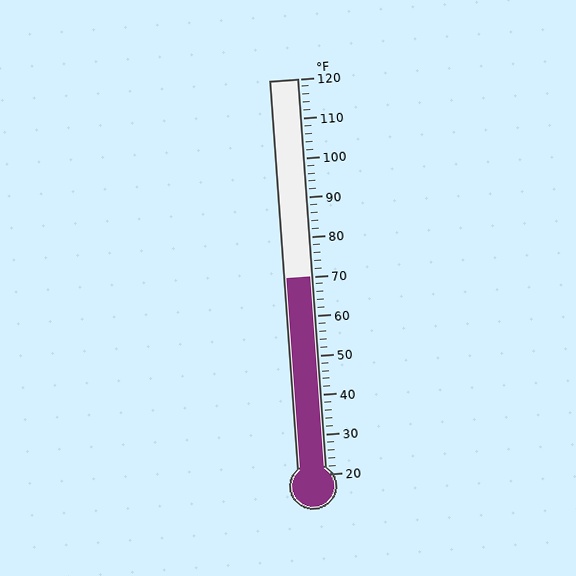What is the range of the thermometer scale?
The thermometer scale ranges from 20°F to 120°F.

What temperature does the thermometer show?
The thermometer shows approximately 70°F.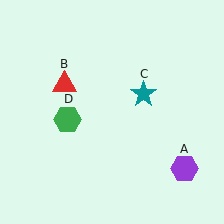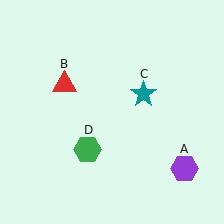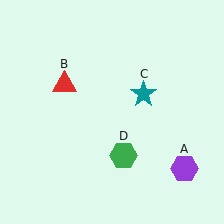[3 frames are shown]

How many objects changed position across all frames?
1 object changed position: green hexagon (object D).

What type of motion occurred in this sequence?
The green hexagon (object D) rotated counterclockwise around the center of the scene.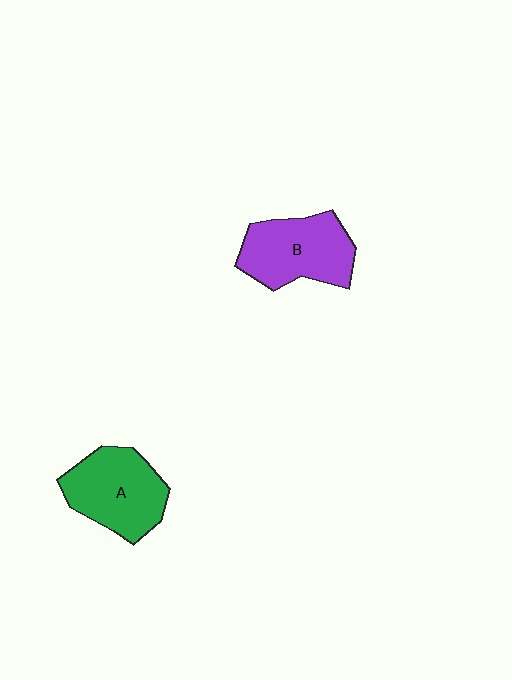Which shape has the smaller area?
Shape B (purple).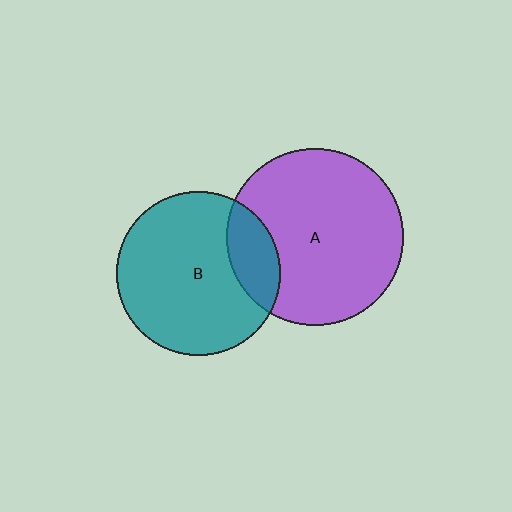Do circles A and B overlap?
Yes.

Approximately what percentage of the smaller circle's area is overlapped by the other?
Approximately 20%.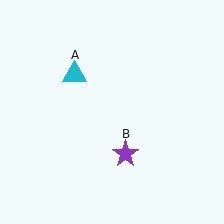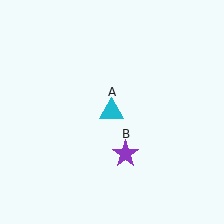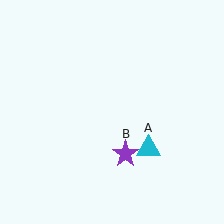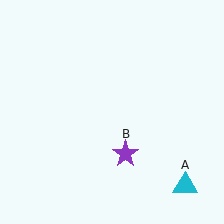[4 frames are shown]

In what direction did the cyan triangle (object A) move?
The cyan triangle (object A) moved down and to the right.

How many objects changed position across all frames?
1 object changed position: cyan triangle (object A).